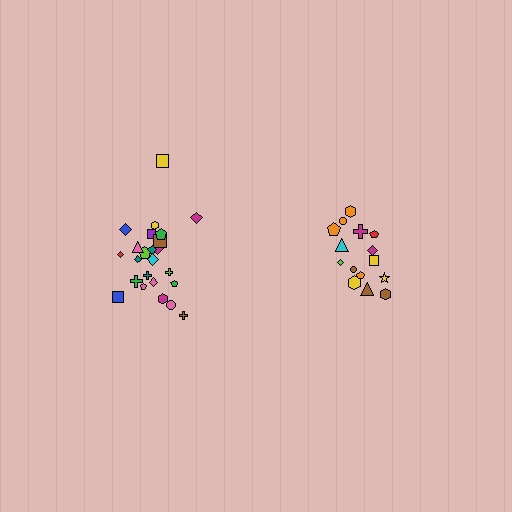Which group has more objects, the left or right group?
The left group.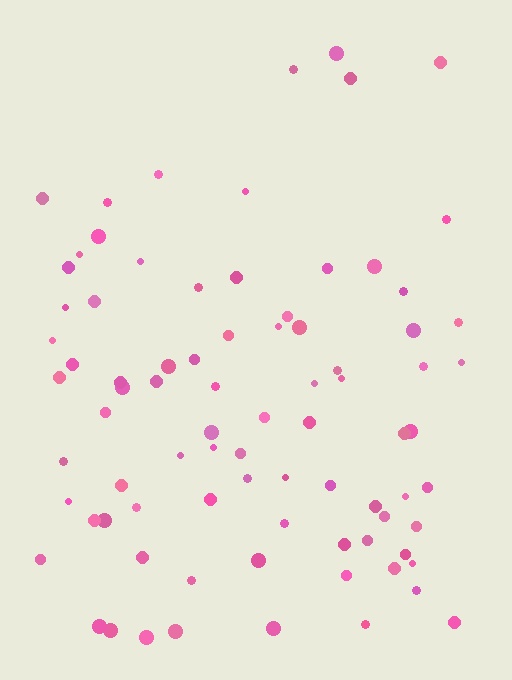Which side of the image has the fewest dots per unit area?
The top.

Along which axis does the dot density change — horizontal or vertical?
Vertical.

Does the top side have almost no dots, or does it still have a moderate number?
Still a moderate number, just noticeably fewer than the bottom.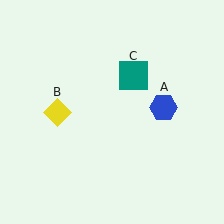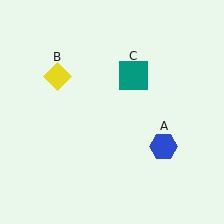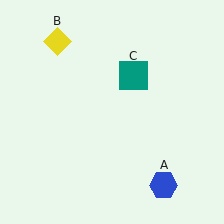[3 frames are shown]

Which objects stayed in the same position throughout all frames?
Teal square (object C) remained stationary.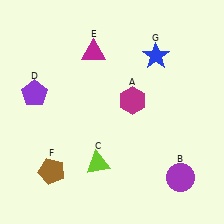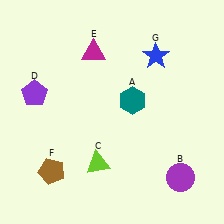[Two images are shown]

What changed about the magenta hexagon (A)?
In Image 1, A is magenta. In Image 2, it changed to teal.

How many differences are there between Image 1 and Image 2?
There is 1 difference between the two images.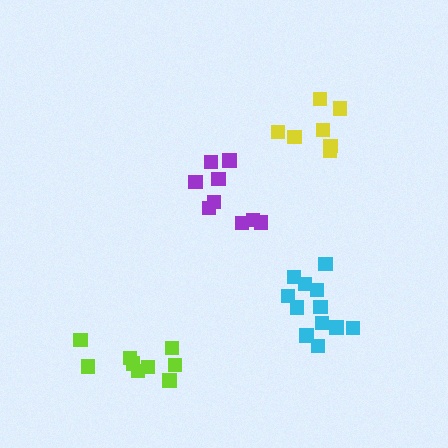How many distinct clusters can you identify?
There are 4 distinct clusters.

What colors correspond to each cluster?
The clusters are colored: yellow, cyan, purple, lime.